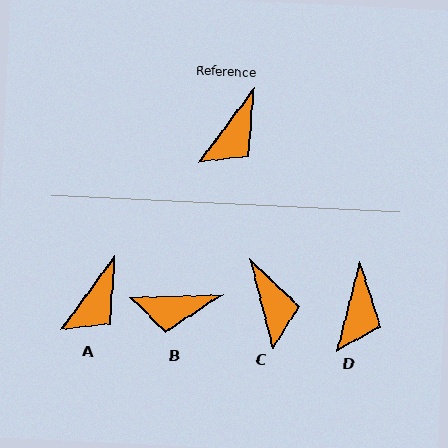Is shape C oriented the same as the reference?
No, it is off by about 50 degrees.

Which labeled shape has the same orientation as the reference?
A.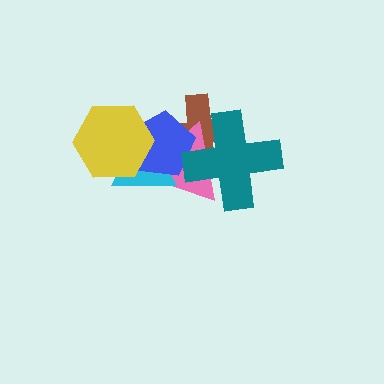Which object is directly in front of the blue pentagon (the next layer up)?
The yellow hexagon is directly in front of the blue pentagon.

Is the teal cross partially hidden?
No, no other shape covers it.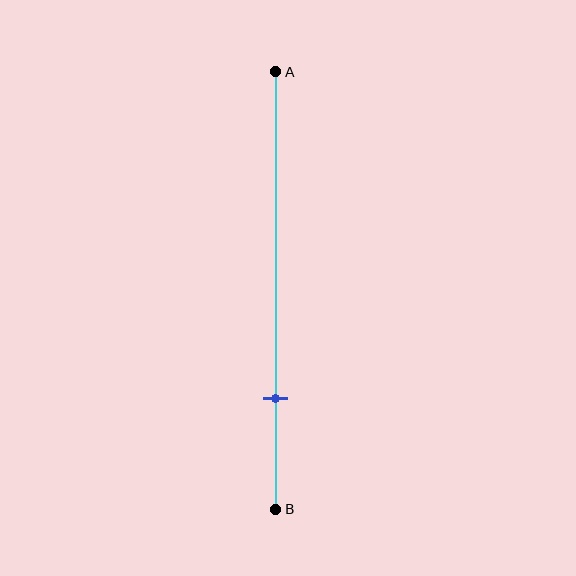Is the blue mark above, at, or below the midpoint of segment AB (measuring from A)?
The blue mark is below the midpoint of segment AB.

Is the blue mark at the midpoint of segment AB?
No, the mark is at about 75% from A, not at the 50% midpoint.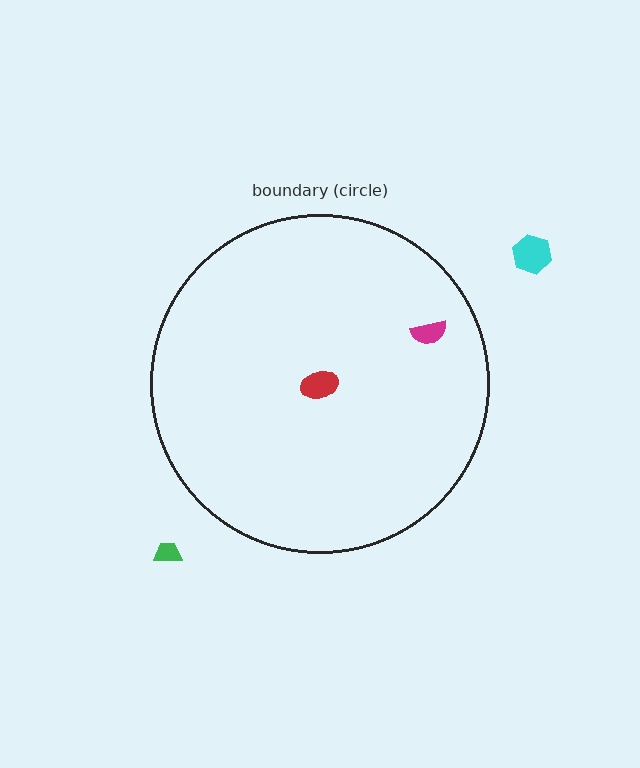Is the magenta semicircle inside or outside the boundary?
Inside.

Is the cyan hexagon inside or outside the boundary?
Outside.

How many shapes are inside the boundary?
2 inside, 2 outside.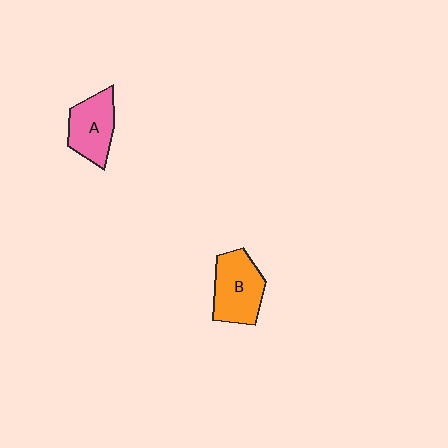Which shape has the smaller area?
Shape A (pink).